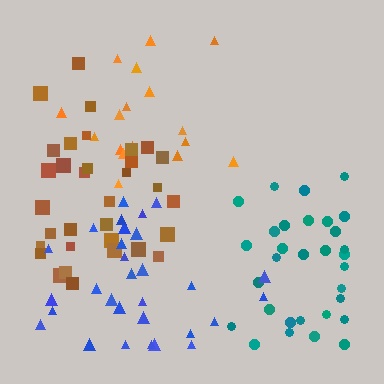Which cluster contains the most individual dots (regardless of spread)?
Brown (34).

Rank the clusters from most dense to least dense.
teal, brown, blue, orange.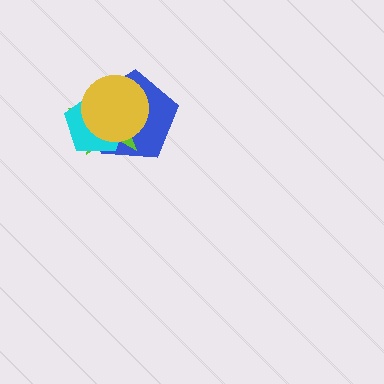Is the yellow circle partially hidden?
No, no other shape covers it.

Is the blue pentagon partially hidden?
Yes, it is partially covered by another shape.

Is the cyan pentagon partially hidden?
Yes, it is partially covered by another shape.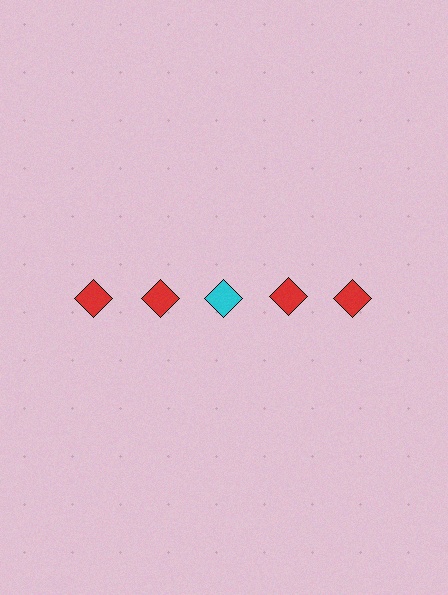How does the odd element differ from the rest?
It has a different color: cyan instead of red.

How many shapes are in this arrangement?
There are 5 shapes arranged in a grid pattern.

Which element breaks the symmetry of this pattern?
The cyan diamond in the top row, center column breaks the symmetry. All other shapes are red diamonds.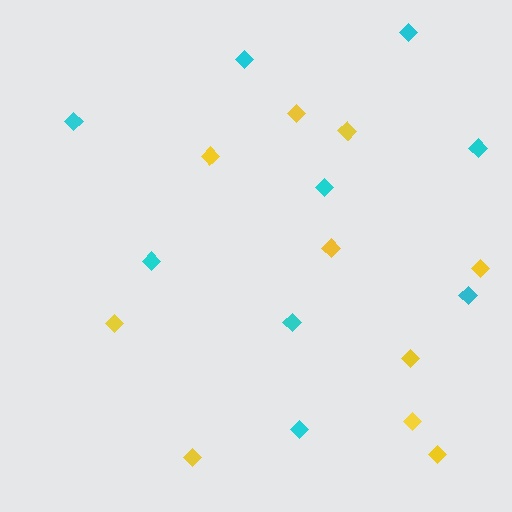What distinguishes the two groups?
There are 2 groups: one group of yellow diamonds (10) and one group of cyan diamonds (9).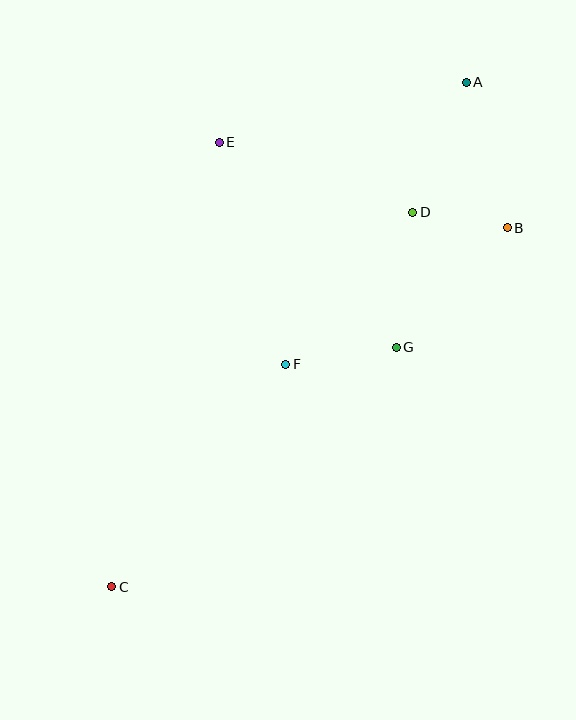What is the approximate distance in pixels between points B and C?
The distance between B and C is approximately 534 pixels.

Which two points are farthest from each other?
Points A and C are farthest from each other.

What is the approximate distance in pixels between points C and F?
The distance between C and F is approximately 282 pixels.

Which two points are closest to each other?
Points B and D are closest to each other.